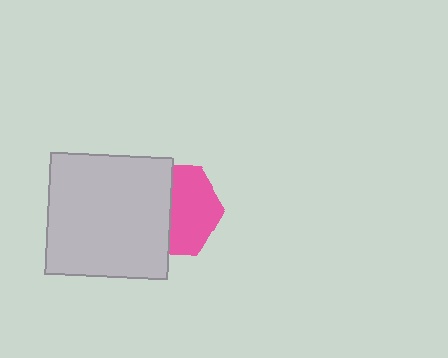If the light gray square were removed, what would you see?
You would see the complete pink hexagon.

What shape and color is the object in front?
The object in front is a light gray square.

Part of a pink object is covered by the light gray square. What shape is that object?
It is a hexagon.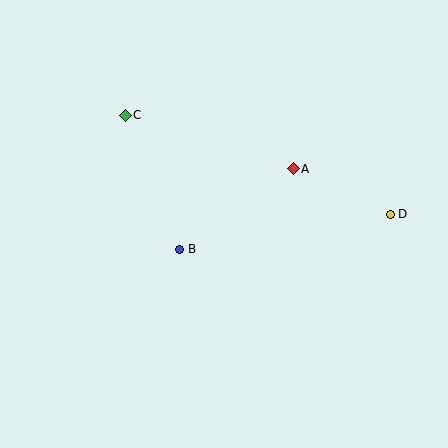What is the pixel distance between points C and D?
The distance between C and D is 283 pixels.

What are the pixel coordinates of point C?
Point C is at (125, 115).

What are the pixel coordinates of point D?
Point D is at (390, 214).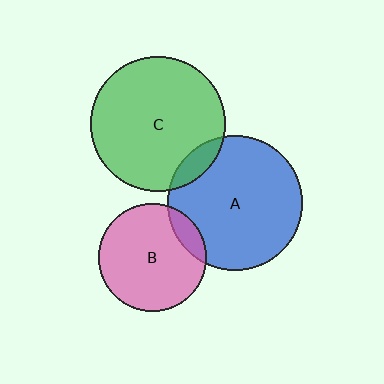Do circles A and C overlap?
Yes.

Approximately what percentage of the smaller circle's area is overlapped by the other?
Approximately 10%.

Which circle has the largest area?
Circle C (green).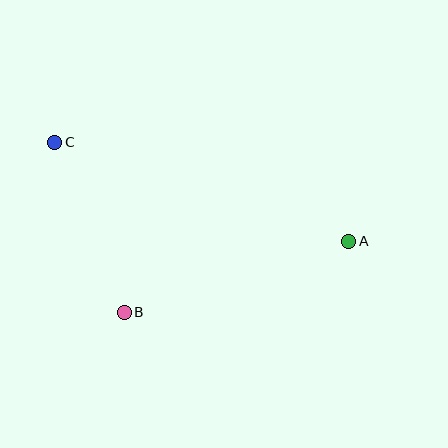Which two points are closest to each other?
Points B and C are closest to each other.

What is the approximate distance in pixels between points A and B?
The distance between A and B is approximately 236 pixels.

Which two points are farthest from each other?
Points A and C are farthest from each other.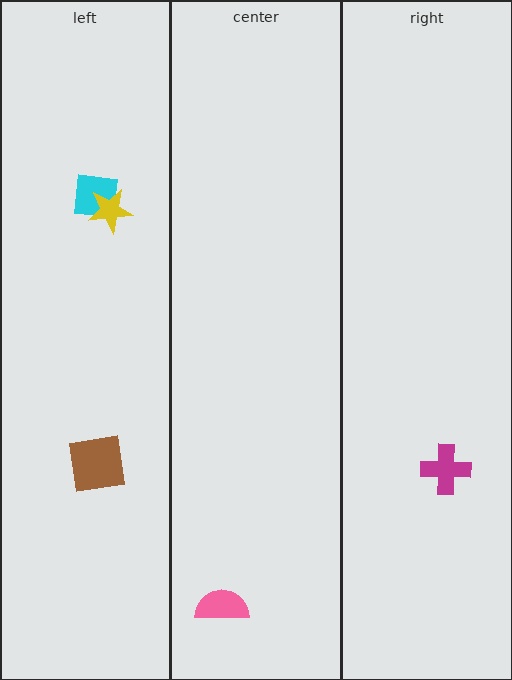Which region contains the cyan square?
The left region.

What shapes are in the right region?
The magenta cross.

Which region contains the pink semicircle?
The center region.